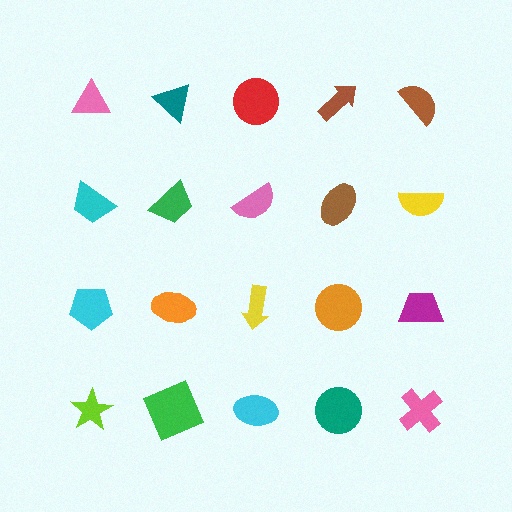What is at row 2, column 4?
A brown ellipse.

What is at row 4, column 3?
A cyan ellipse.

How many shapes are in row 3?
5 shapes.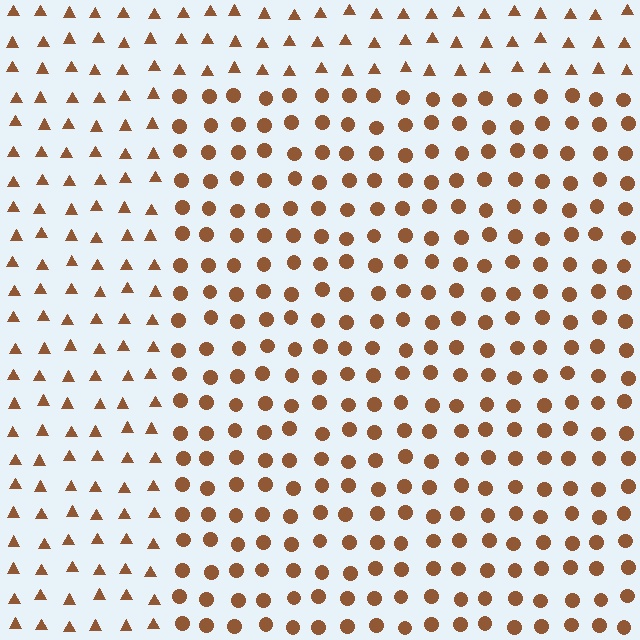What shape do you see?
I see a rectangle.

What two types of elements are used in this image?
The image uses circles inside the rectangle region and triangles outside it.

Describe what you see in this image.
The image is filled with small brown elements arranged in a uniform grid. A rectangle-shaped region contains circles, while the surrounding area contains triangles. The boundary is defined purely by the change in element shape.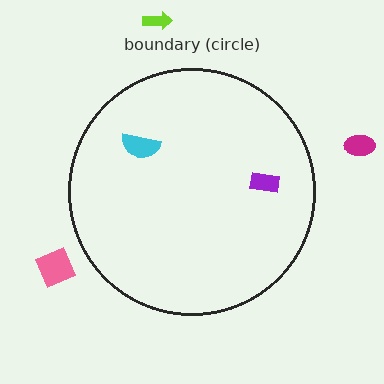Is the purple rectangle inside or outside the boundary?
Inside.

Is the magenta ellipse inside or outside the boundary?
Outside.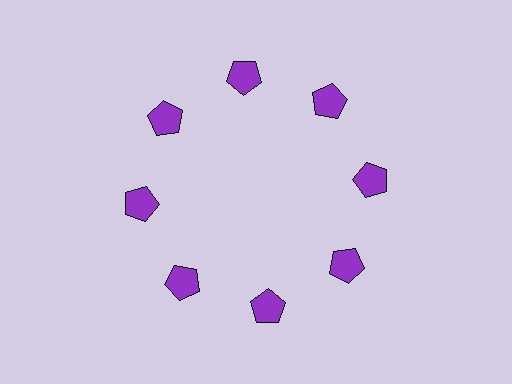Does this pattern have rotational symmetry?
Yes, this pattern has 8-fold rotational symmetry. It looks the same after rotating 45 degrees around the center.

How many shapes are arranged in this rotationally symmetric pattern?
There are 8 shapes, arranged in 8 groups of 1.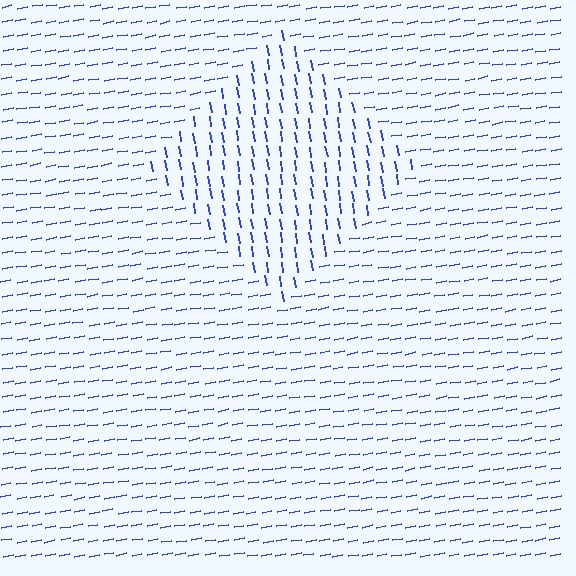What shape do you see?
I see a diamond.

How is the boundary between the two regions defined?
The boundary is defined purely by a change in line orientation (approximately 89 degrees difference). All lines are the same color and thickness.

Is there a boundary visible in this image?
Yes, there is a texture boundary formed by a change in line orientation.